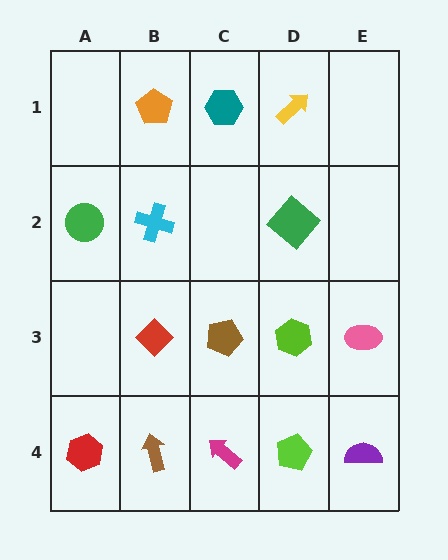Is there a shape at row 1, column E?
No, that cell is empty.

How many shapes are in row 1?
3 shapes.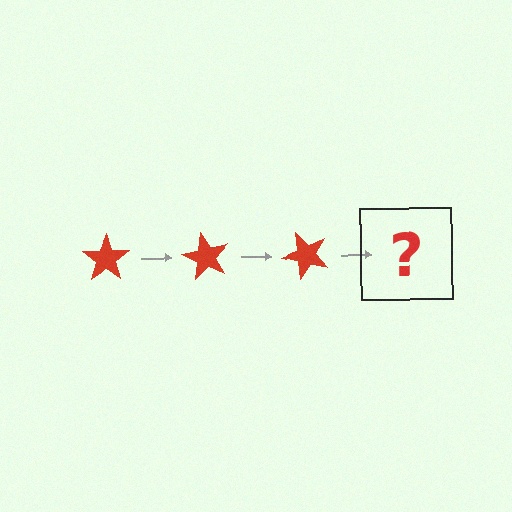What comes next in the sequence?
The next element should be a red star rotated 180 degrees.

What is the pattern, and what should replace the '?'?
The pattern is that the star rotates 60 degrees each step. The '?' should be a red star rotated 180 degrees.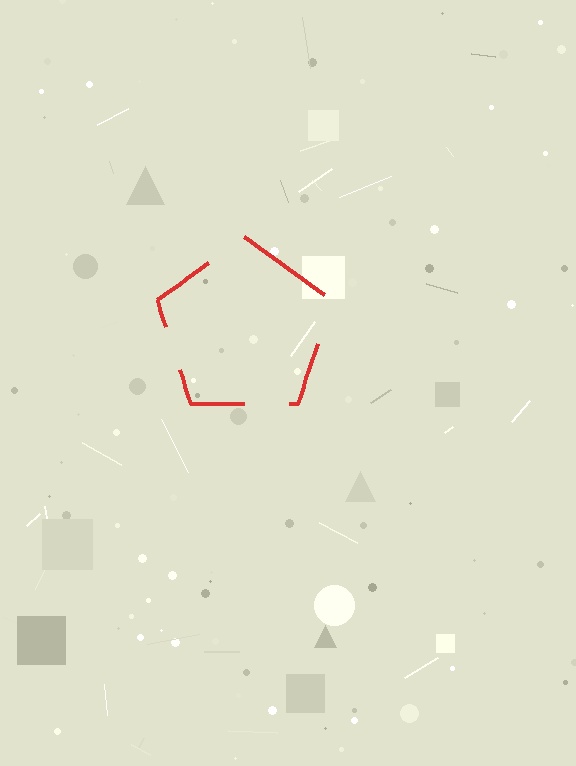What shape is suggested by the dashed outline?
The dashed outline suggests a pentagon.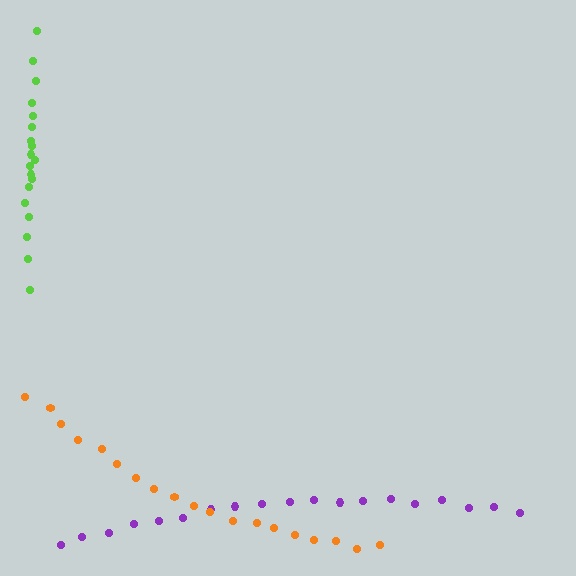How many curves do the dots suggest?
There are 3 distinct paths.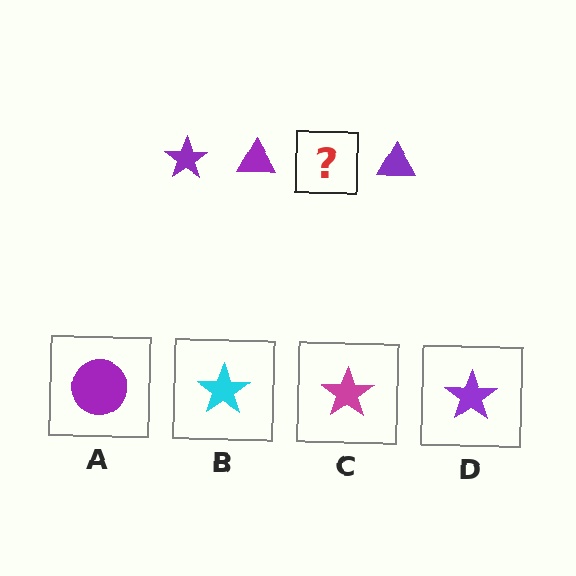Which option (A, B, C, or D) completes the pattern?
D.